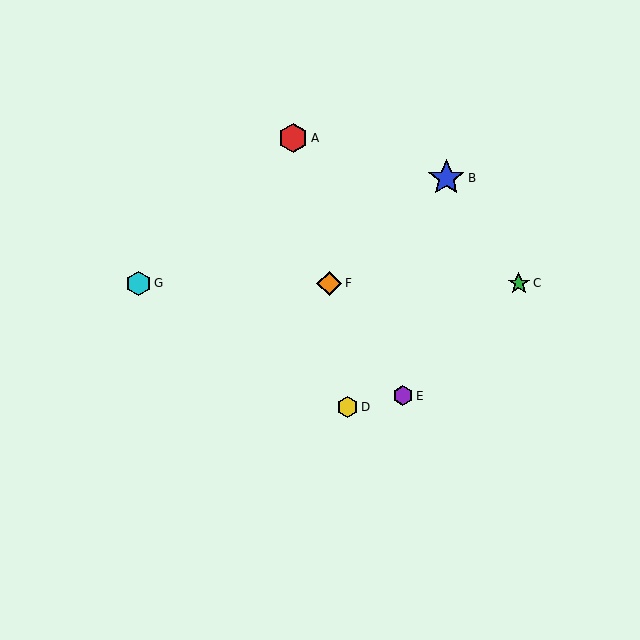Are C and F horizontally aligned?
Yes, both are at y≈283.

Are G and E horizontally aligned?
No, G is at y≈283 and E is at y≈396.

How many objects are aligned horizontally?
3 objects (C, F, G) are aligned horizontally.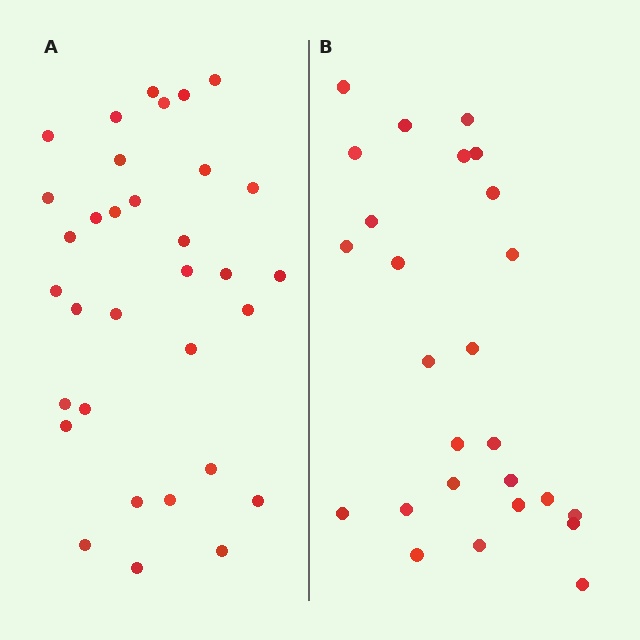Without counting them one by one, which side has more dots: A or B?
Region A (the left region) has more dots.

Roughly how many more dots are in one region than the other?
Region A has roughly 8 or so more dots than region B.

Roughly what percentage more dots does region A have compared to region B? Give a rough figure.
About 25% more.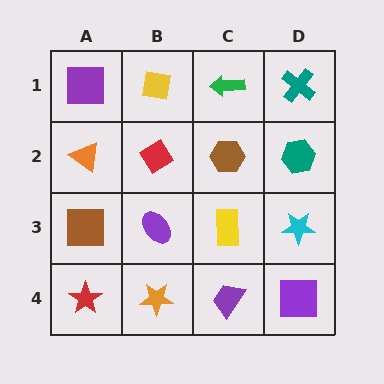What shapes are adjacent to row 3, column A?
An orange triangle (row 2, column A), a red star (row 4, column A), a purple ellipse (row 3, column B).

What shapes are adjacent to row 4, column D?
A cyan star (row 3, column D), a purple trapezoid (row 4, column C).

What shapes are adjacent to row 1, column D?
A teal hexagon (row 2, column D), a green arrow (row 1, column C).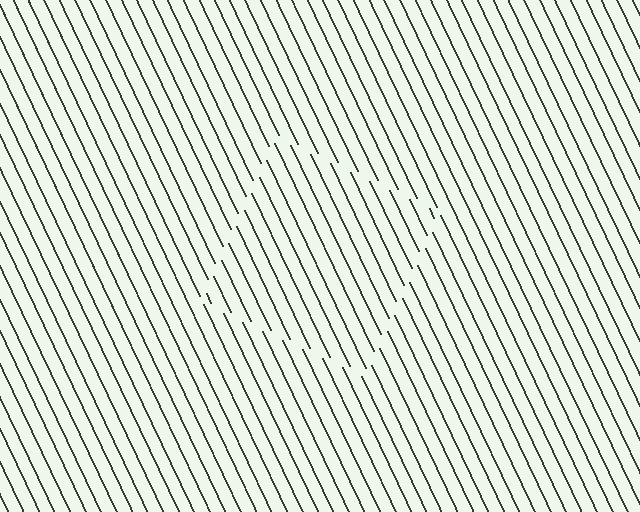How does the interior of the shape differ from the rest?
The interior of the shape contains the same grating, shifted by half a period — the contour is defined by the phase discontinuity where line-ends from the inner and outer gratings abut.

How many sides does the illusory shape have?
4 sides — the line-ends trace a square.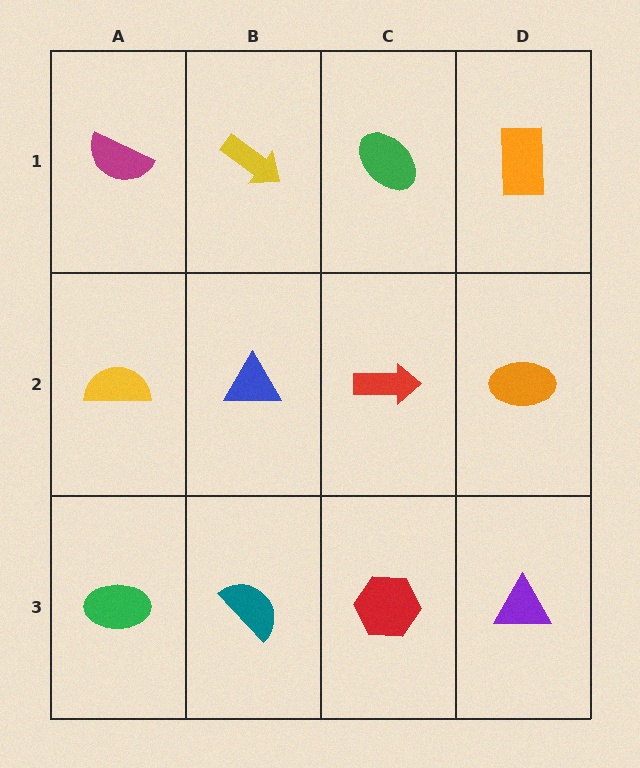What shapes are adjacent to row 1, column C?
A red arrow (row 2, column C), a yellow arrow (row 1, column B), an orange rectangle (row 1, column D).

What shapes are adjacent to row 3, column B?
A blue triangle (row 2, column B), a green ellipse (row 3, column A), a red hexagon (row 3, column C).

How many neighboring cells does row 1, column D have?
2.